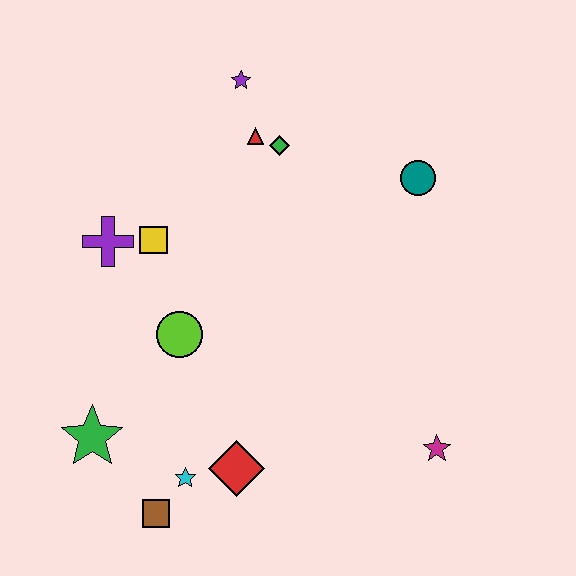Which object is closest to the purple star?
The red triangle is closest to the purple star.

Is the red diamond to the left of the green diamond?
Yes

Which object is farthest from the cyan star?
The purple star is farthest from the cyan star.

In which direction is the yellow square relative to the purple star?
The yellow square is below the purple star.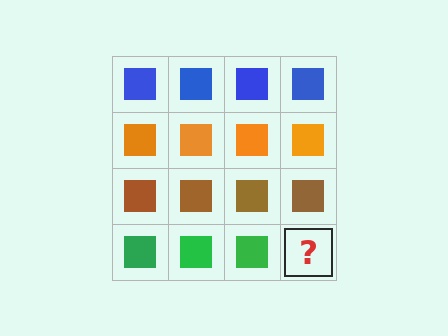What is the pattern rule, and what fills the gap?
The rule is that each row has a consistent color. The gap should be filled with a green square.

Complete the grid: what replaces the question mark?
The question mark should be replaced with a green square.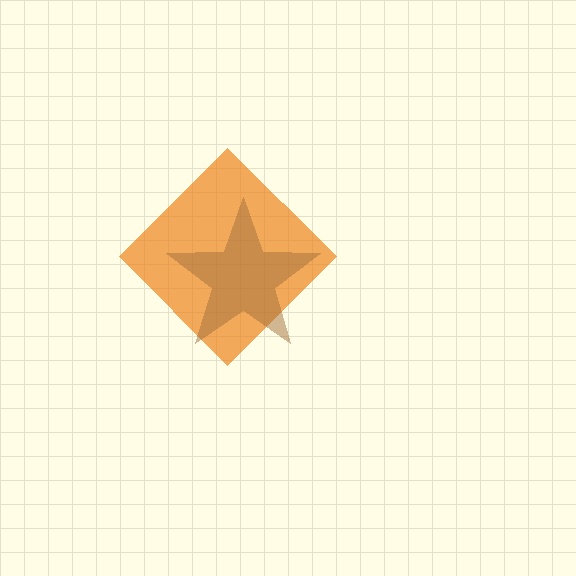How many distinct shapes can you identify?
There are 2 distinct shapes: an orange diamond, a brown star.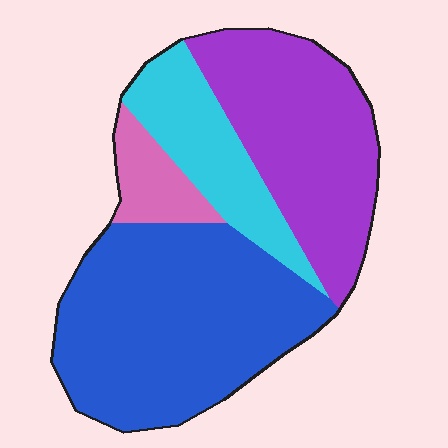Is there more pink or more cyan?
Cyan.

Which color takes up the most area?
Blue, at roughly 45%.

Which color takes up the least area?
Pink, at roughly 10%.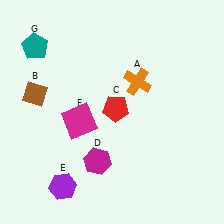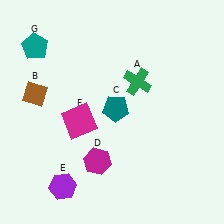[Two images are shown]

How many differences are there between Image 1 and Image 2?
There are 2 differences between the two images.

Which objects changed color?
A changed from orange to green. C changed from red to teal.